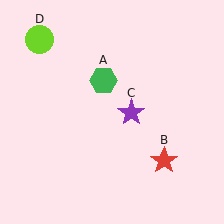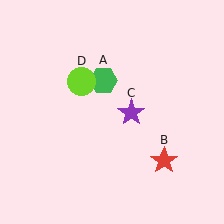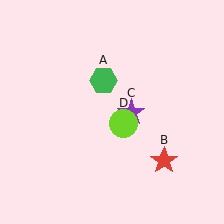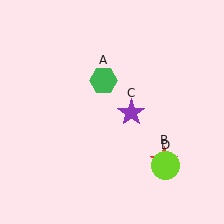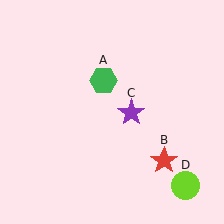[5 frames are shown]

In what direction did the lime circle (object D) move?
The lime circle (object D) moved down and to the right.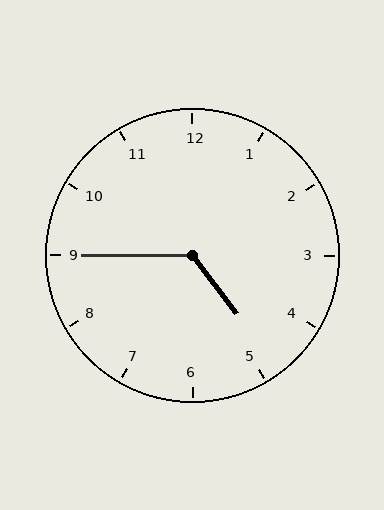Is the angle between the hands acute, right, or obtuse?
It is obtuse.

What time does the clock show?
4:45.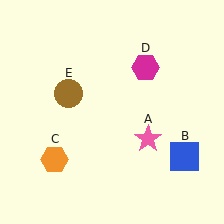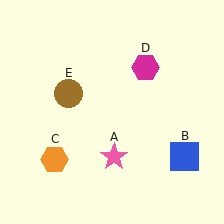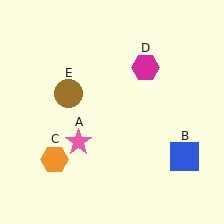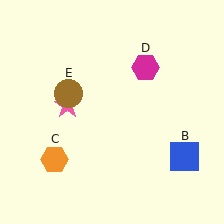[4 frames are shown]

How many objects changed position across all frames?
1 object changed position: pink star (object A).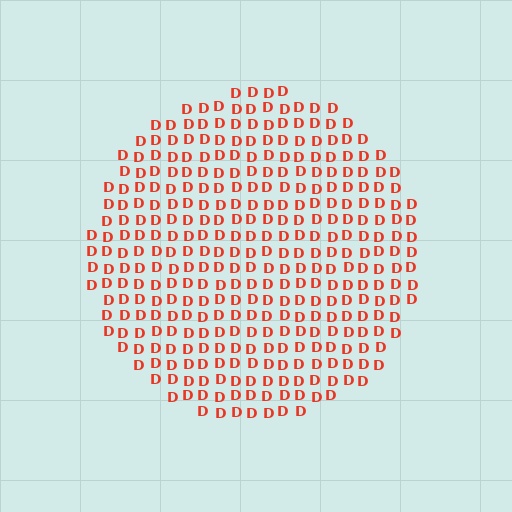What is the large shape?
The large shape is a circle.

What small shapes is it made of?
It is made of small letter D's.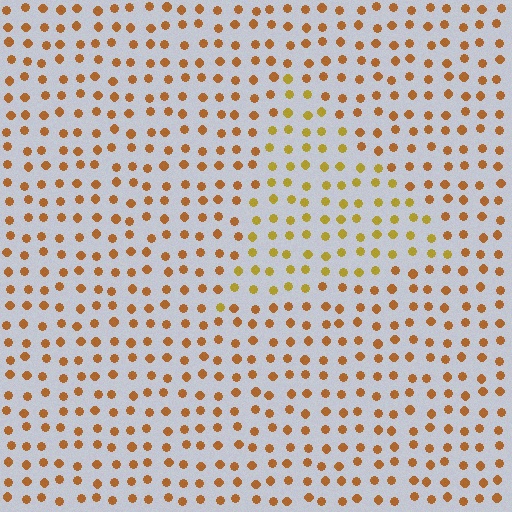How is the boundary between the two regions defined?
The boundary is defined purely by a slight shift in hue (about 26 degrees). Spacing, size, and orientation are identical on both sides.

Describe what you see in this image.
The image is filled with small brown elements in a uniform arrangement. A triangle-shaped region is visible where the elements are tinted to a slightly different hue, forming a subtle color boundary.